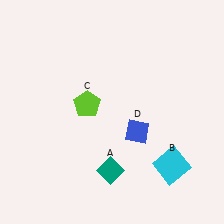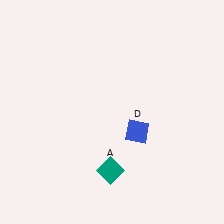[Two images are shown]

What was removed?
The cyan square (B), the lime pentagon (C) were removed in Image 2.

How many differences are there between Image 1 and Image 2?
There are 2 differences between the two images.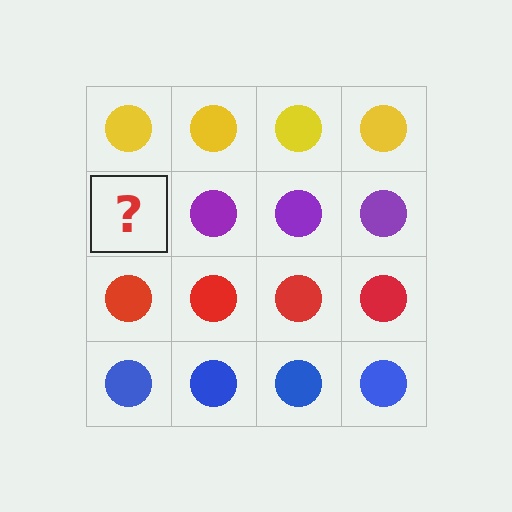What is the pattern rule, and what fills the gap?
The rule is that each row has a consistent color. The gap should be filled with a purple circle.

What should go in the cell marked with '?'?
The missing cell should contain a purple circle.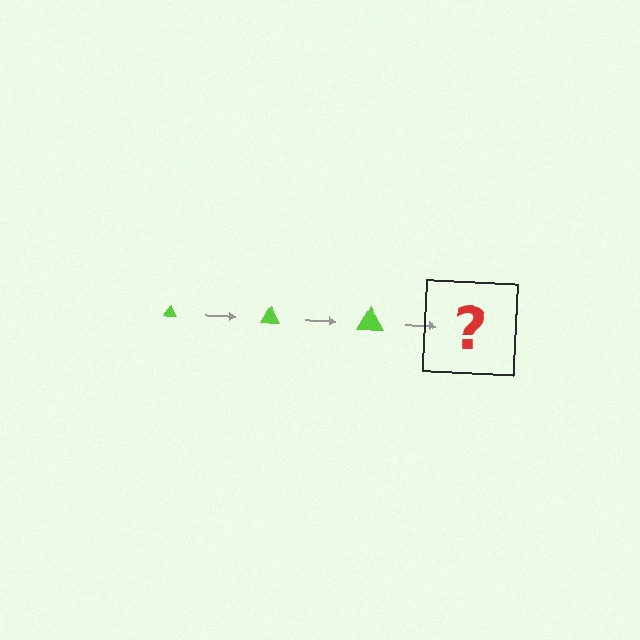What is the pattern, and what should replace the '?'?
The pattern is that the triangle gets progressively larger each step. The '?' should be a lime triangle, larger than the previous one.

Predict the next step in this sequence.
The next step is a lime triangle, larger than the previous one.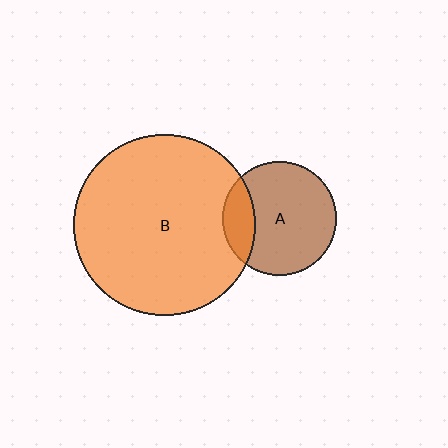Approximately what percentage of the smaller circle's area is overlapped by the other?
Approximately 20%.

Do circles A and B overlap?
Yes.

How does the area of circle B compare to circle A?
Approximately 2.6 times.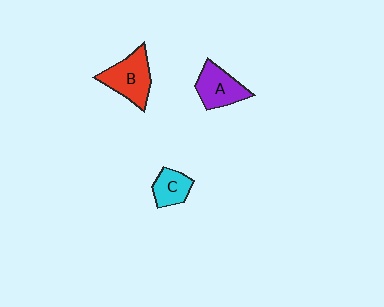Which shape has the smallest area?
Shape C (cyan).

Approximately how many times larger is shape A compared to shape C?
Approximately 1.4 times.